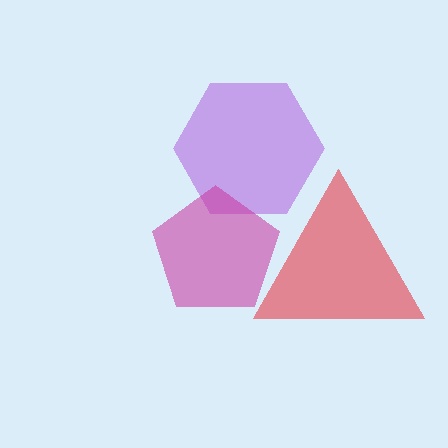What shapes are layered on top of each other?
The layered shapes are: a red triangle, a purple hexagon, a magenta pentagon.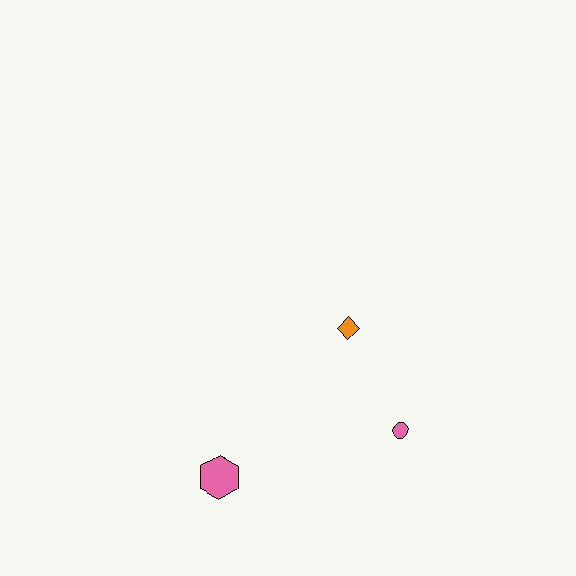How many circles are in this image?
There is 1 circle.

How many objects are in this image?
There are 3 objects.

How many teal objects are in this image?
There are no teal objects.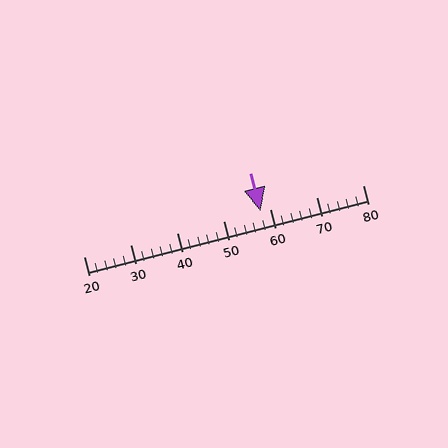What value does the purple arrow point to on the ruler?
The purple arrow points to approximately 58.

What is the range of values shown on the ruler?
The ruler shows values from 20 to 80.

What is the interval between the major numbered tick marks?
The major tick marks are spaced 10 units apart.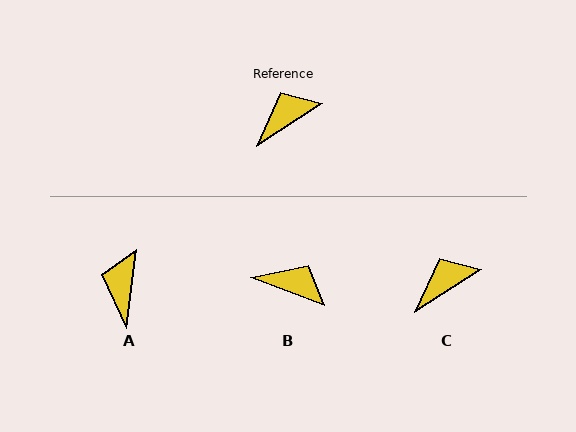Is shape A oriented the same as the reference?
No, it is off by about 50 degrees.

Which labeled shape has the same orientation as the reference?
C.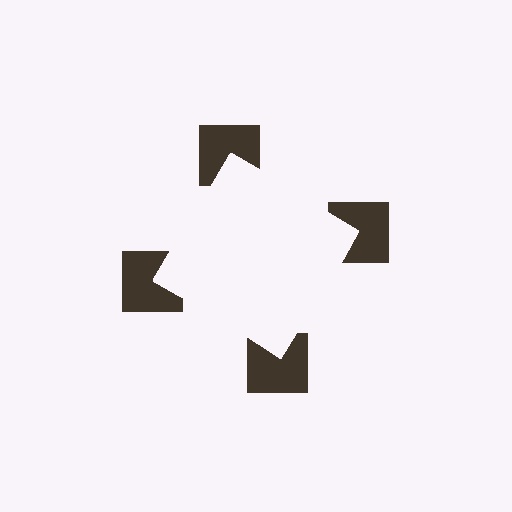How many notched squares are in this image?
There are 4 — one at each vertex of the illusory square.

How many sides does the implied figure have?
4 sides.